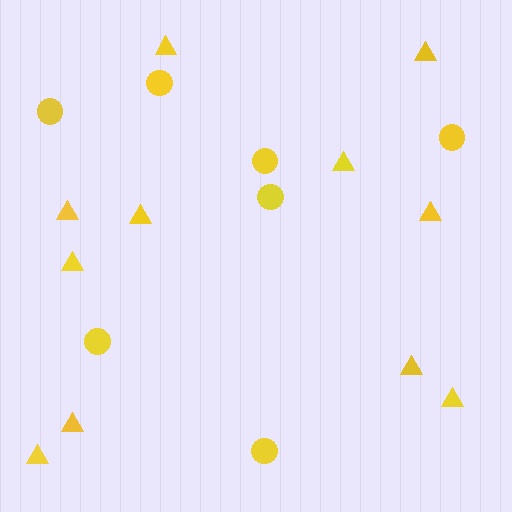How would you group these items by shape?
There are 2 groups: one group of triangles (11) and one group of circles (7).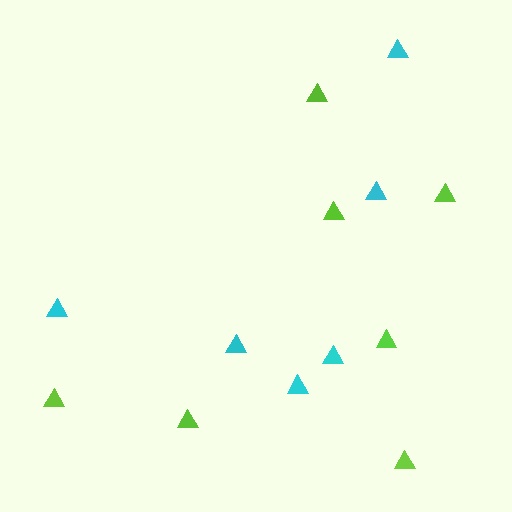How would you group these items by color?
There are 2 groups: one group of cyan triangles (6) and one group of lime triangles (7).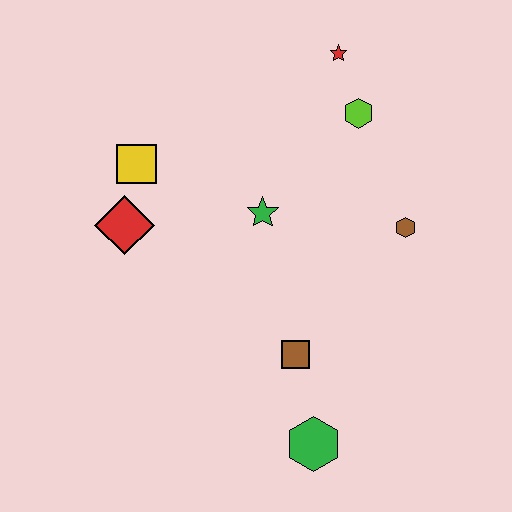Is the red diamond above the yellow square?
No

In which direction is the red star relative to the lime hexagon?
The red star is above the lime hexagon.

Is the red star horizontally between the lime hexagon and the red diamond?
Yes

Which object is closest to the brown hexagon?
The lime hexagon is closest to the brown hexagon.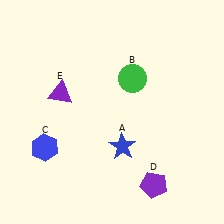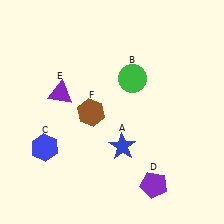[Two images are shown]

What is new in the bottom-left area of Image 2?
A brown hexagon (F) was added in the bottom-left area of Image 2.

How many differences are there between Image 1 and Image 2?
There is 1 difference between the two images.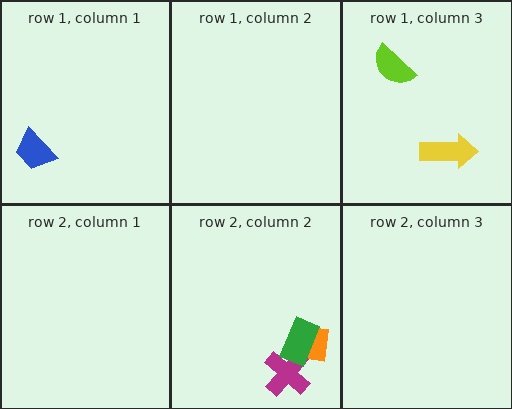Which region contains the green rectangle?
The row 2, column 2 region.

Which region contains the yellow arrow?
The row 1, column 3 region.